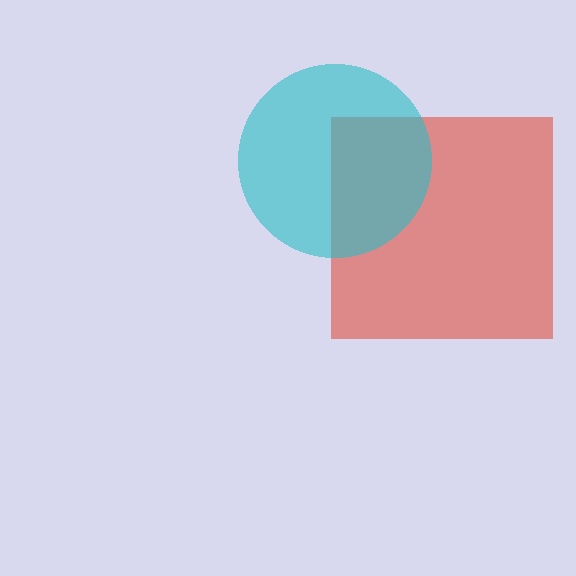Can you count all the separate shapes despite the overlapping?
Yes, there are 2 separate shapes.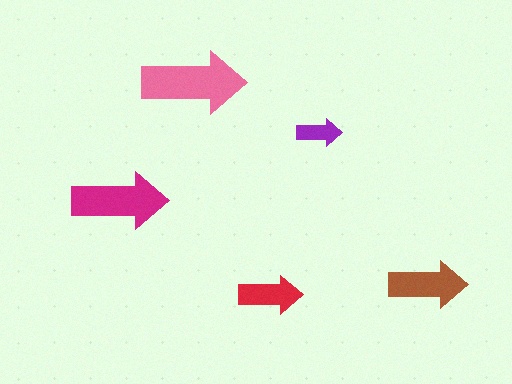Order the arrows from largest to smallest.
the pink one, the magenta one, the brown one, the red one, the purple one.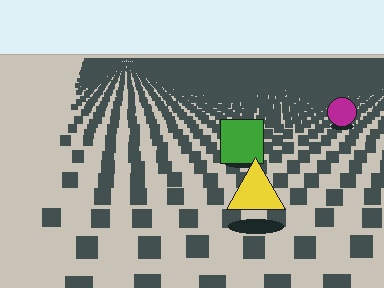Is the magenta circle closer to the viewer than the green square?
No. The green square is closer — you can tell from the texture gradient: the ground texture is coarser near it.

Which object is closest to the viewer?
The yellow triangle is closest. The texture marks near it are larger and more spread out.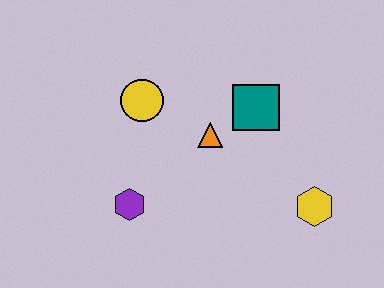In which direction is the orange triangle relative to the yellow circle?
The orange triangle is to the right of the yellow circle.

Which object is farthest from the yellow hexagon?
The yellow circle is farthest from the yellow hexagon.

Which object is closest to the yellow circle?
The orange triangle is closest to the yellow circle.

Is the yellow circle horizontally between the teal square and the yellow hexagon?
No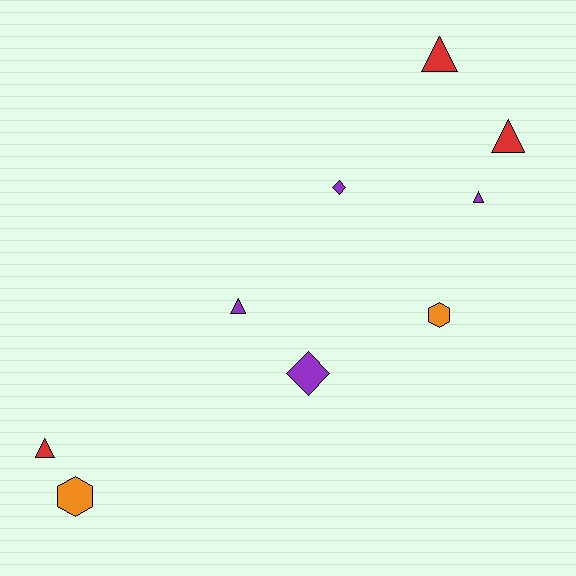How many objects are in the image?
There are 9 objects.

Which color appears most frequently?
Purple, with 4 objects.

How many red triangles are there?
There are 3 red triangles.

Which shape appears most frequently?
Triangle, with 5 objects.